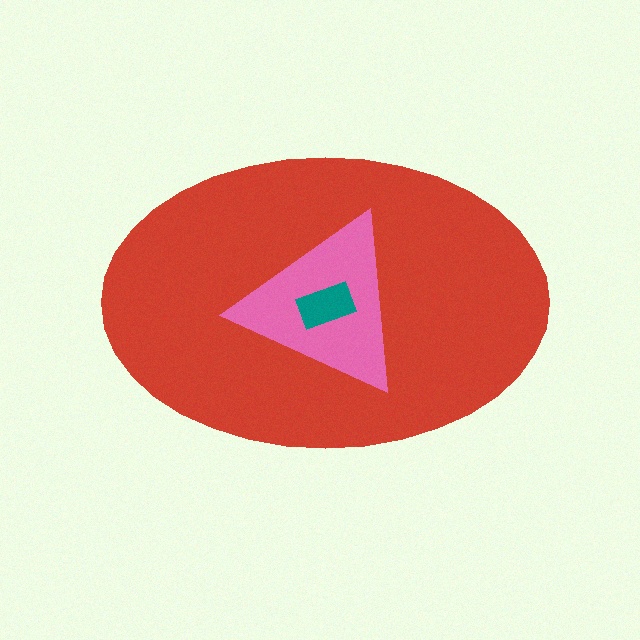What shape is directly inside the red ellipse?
The pink triangle.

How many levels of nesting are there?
3.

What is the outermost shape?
The red ellipse.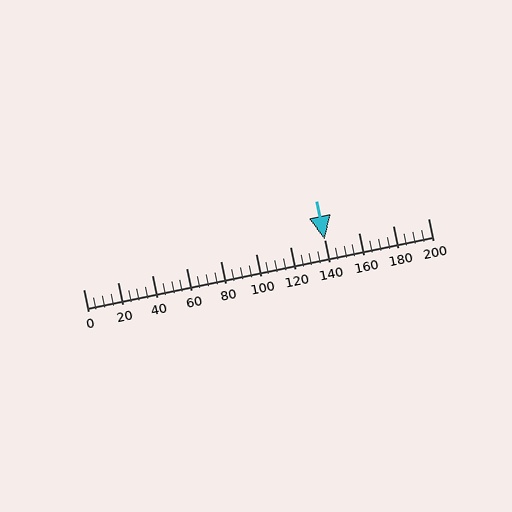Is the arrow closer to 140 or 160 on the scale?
The arrow is closer to 140.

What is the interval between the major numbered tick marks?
The major tick marks are spaced 20 units apart.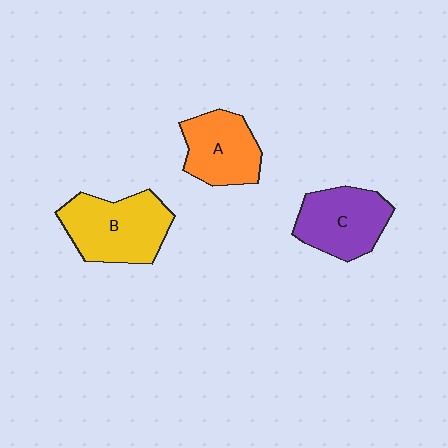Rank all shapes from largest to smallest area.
From largest to smallest: B (yellow), C (purple), A (orange).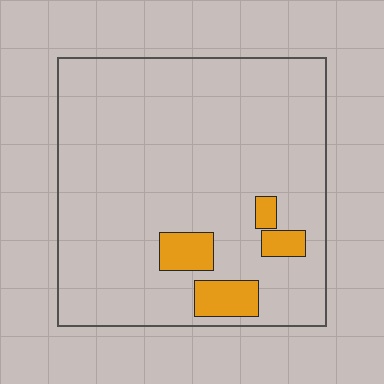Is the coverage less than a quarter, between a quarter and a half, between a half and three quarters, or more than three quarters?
Less than a quarter.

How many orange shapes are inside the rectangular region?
4.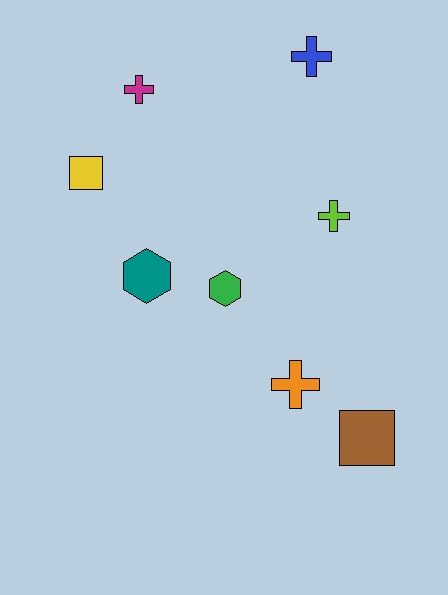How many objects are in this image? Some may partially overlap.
There are 8 objects.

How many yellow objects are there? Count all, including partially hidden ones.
There is 1 yellow object.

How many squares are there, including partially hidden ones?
There are 2 squares.